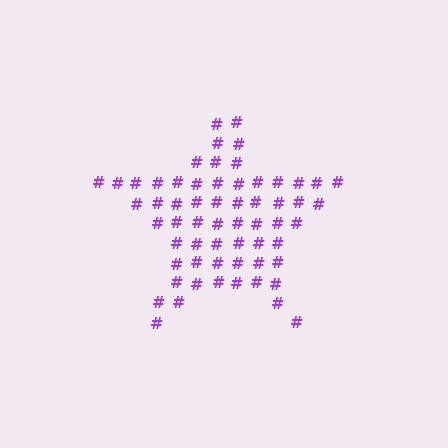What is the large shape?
The large shape is a star.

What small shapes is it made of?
It is made of small hash symbols.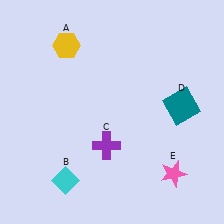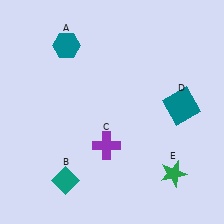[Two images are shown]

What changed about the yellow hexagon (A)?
In Image 1, A is yellow. In Image 2, it changed to teal.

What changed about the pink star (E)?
In Image 1, E is pink. In Image 2, it changed to green.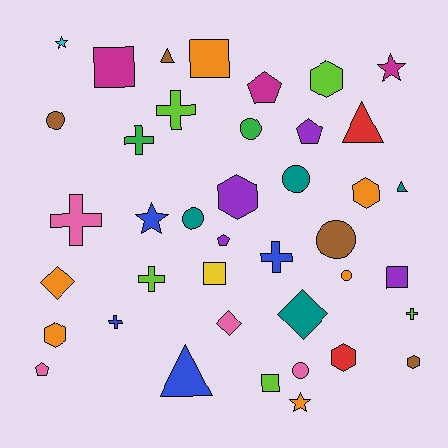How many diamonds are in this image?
There are 3 diamonds.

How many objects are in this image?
There are 40 objects.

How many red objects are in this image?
There are 2 red objects.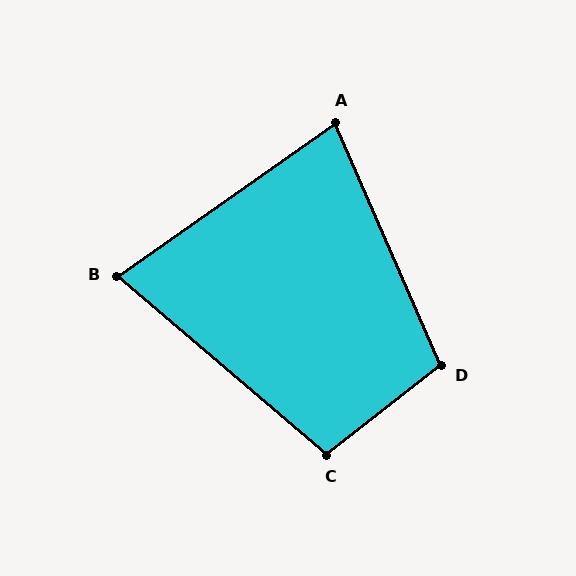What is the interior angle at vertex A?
Approximately 78 degrees (acute).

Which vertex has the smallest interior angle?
B, at approximately 76 degrees.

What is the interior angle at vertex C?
Approximately 102 degrees (obtuse).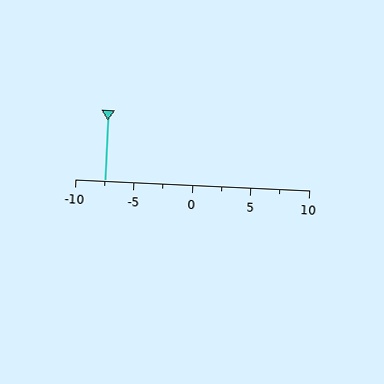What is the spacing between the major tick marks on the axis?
The major ticks are spaced 5 apart.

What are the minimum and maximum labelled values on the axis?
The axis runs from -10 to 10.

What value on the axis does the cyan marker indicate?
The marker indicates approximately -7.5.